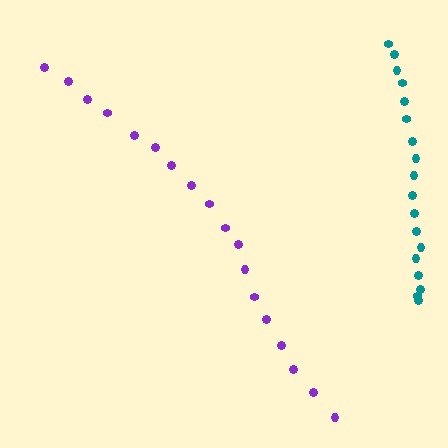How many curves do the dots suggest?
There are 2 distinct paths.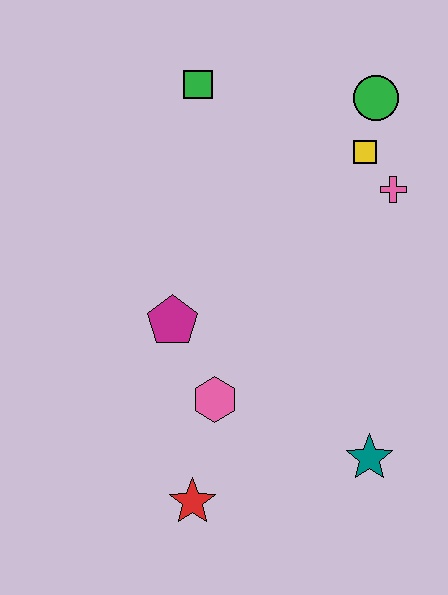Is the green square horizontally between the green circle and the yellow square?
No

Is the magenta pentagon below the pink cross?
Yes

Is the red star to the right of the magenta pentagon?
Yes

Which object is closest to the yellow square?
The pink cross is closest to the yellow square.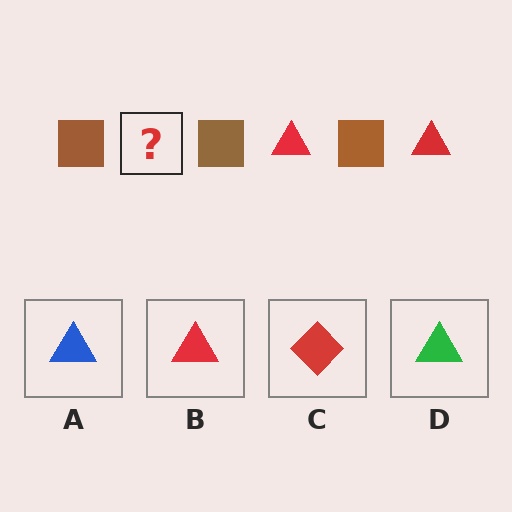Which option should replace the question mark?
Option B.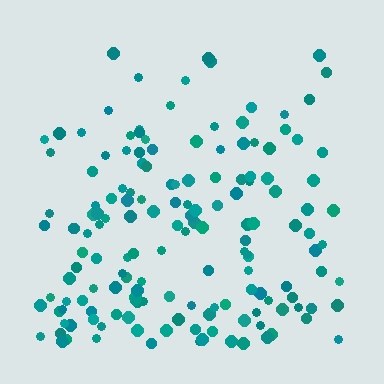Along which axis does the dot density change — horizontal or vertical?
Vertical.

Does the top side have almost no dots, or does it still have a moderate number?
Still a moderate number, just noticeably fewer than the bottom.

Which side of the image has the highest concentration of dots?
The bottom.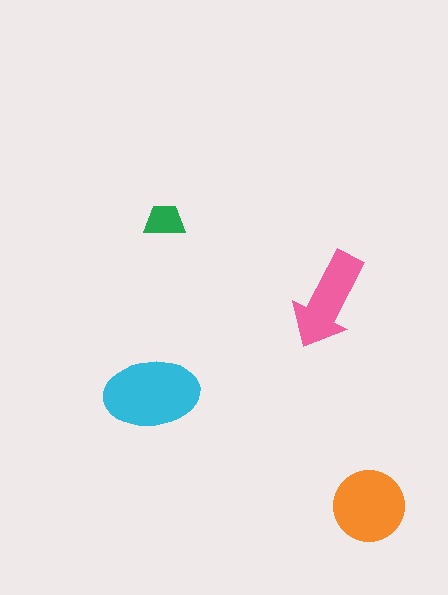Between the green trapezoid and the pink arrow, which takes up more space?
The pink arrow.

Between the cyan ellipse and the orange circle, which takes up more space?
The cyan ellipse.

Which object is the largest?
The cyan ellipse.